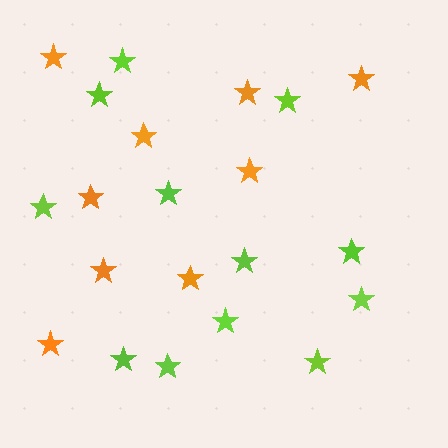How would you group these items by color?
There are 2 groups: one group of lime stars (12) and one group of orange stars (9).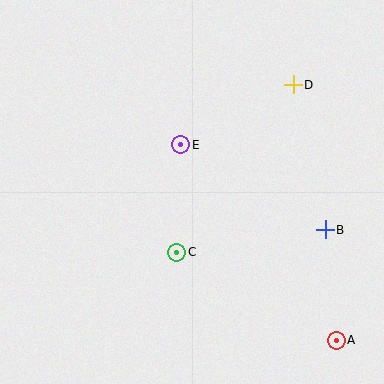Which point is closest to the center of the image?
Point E at (181, 145) is closest to the center.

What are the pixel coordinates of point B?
Point B is at (325, 230).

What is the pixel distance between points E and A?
The distance between E and A is 250 pixels.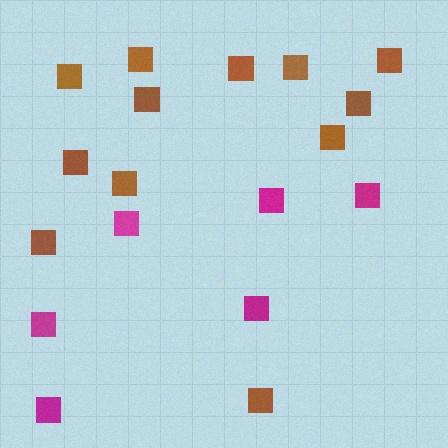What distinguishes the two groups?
There are 2 groups: one group of magenta squares (6) and one group of brown squares (12).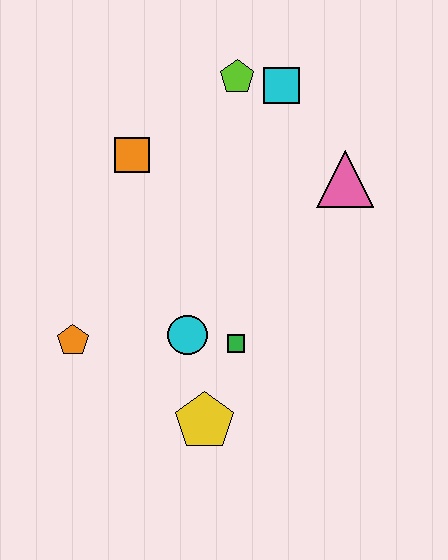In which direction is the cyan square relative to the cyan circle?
The cyan square is above the cyan circle.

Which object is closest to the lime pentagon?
The cyan square is closest to the lime pentagon.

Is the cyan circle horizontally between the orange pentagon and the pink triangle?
Yes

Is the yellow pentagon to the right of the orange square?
Yes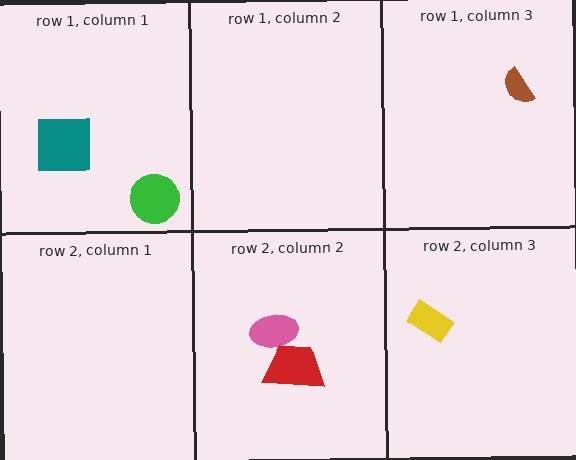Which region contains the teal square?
The row 1, column 1 region.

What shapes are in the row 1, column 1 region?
The green circle, the teal square.